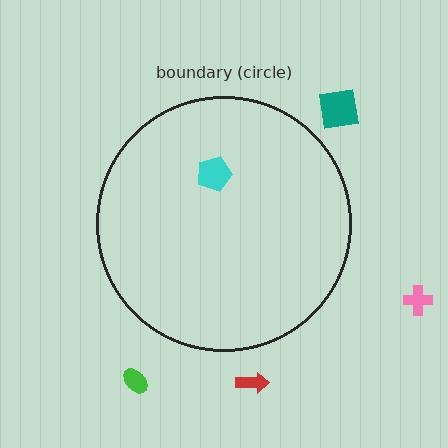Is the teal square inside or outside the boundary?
Outside.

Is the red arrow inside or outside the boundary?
Outside.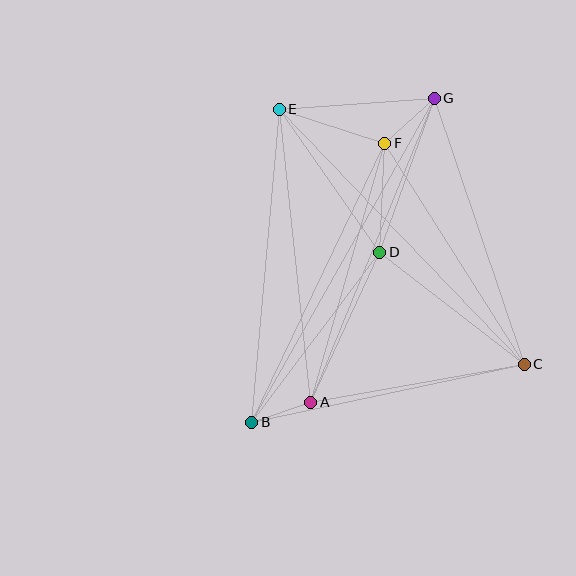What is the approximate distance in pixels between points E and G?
The distance between E and G is approximately 156 pixels.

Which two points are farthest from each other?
Points B and G are farthest from each other.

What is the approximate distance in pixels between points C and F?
The distance between C and F is approximately 262 pixels.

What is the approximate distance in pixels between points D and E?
The distance between D and E is approximately 175 pixels.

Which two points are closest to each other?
Points A and B are closest to each other.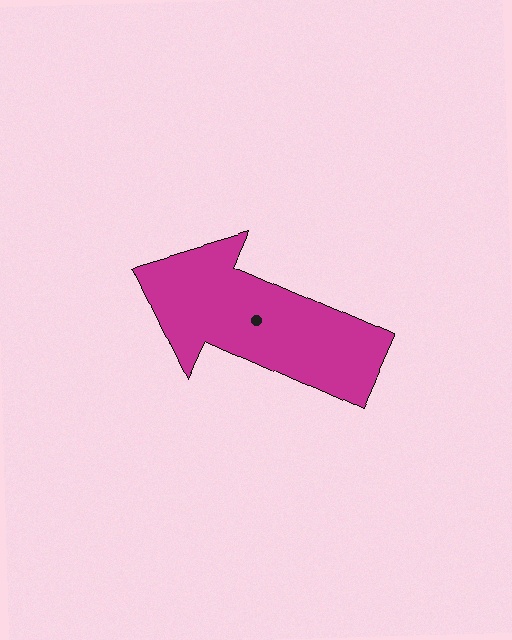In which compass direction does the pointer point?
Northwest.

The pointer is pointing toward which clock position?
Roughly 10 o'clock.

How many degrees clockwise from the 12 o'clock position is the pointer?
Approximately 294 degrees.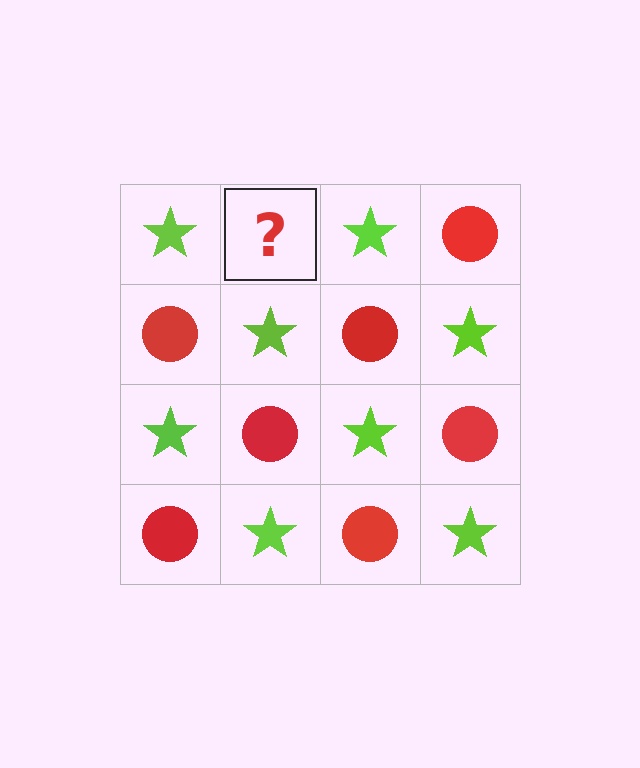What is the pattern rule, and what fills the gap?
The rule is that it alternates lime star and red circle in a checkerboard pattern. The gap should be filled with a red circle.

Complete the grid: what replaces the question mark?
The question mark should be replaced with a red circle.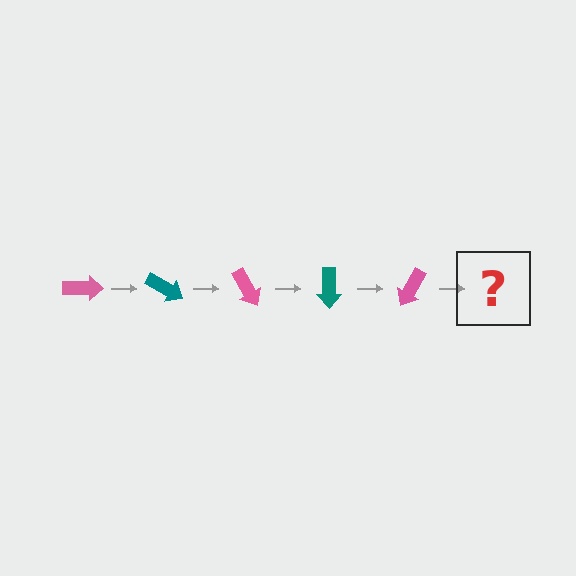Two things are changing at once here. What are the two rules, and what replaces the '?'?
The two rules are that it rotates 30 degrees each step and the color cycles through pink and teal. The '?' should be a teal arrow, rotated 150 degrees from the start.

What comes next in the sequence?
The next element should be a teal arrow, rotated 150 degrees from the start.